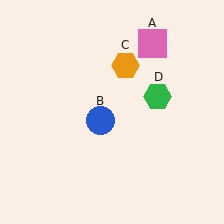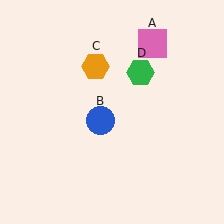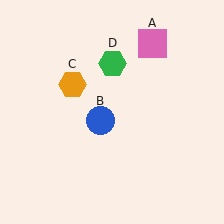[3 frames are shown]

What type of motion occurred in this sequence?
The orange hexagon (object C), green hexagon (object D) rotated counterclockwise around the center of the scene.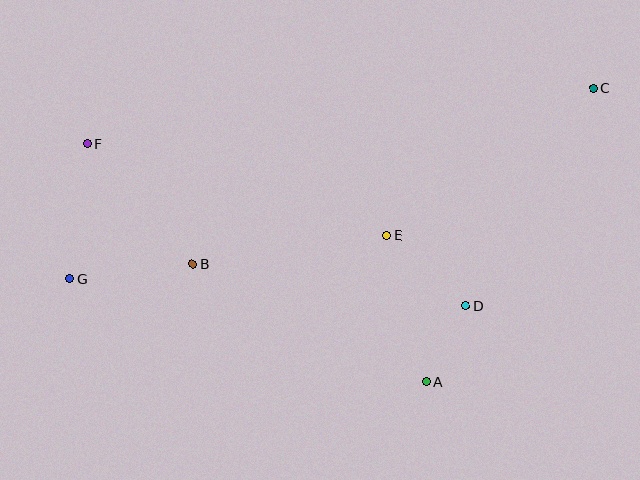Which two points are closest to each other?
Points A and D are closest to each other.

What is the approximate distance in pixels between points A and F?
The distance between A and F is approximately 414 pixels.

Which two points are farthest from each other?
Points C and G are farthest from each other.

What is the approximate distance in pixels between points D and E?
The distance between D and E is approximately 106 pixels.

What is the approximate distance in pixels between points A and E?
The distance between A and E is approximately 151 pixels.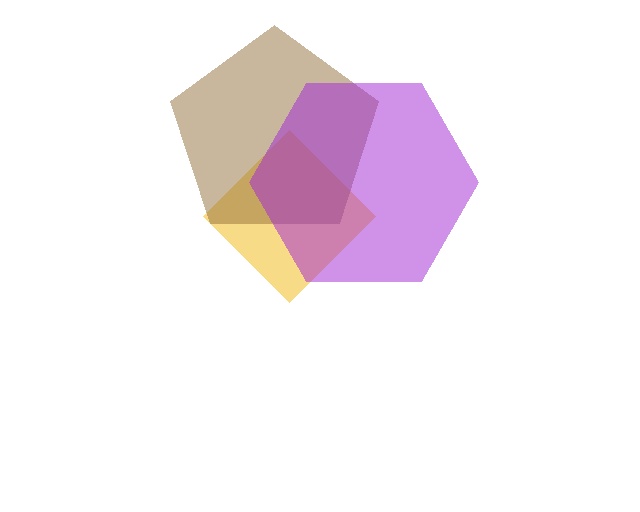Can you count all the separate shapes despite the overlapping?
Yes, there are 3 separate shapes.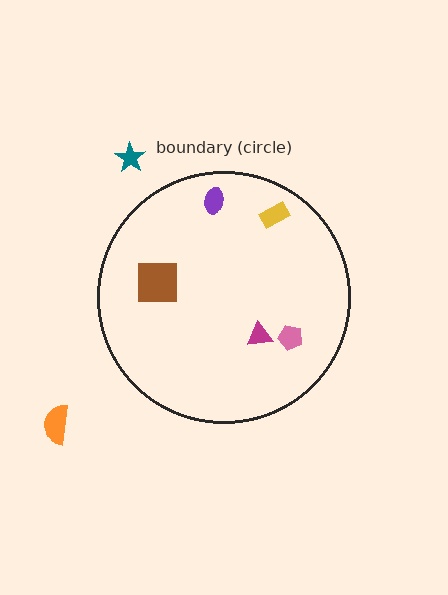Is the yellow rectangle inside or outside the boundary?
Inside.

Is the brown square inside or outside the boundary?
Inside.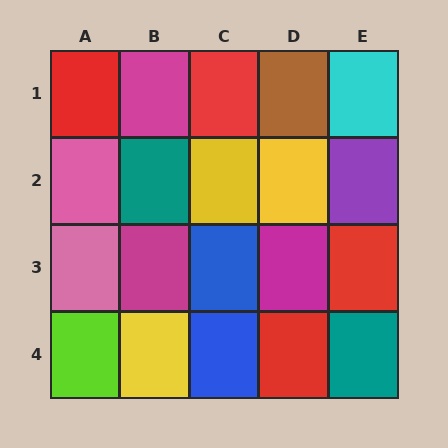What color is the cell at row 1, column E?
Cyan.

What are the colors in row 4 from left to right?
Lime, yellow, blue, red, teal.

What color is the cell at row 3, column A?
Pink.